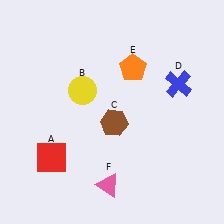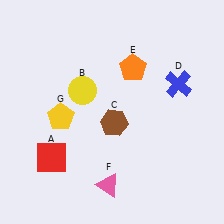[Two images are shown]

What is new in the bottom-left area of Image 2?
A yellow pentagon (G) was added in the bottom-left area of Image 2.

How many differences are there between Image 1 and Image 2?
There is 1 difference between the two images.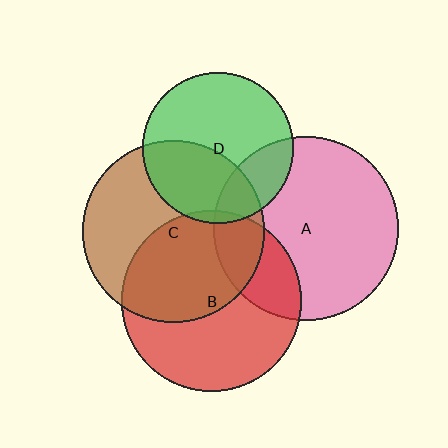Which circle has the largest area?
Circle A (pink).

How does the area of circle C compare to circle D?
Approximately 1.4 times.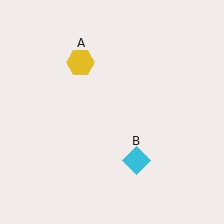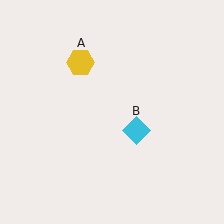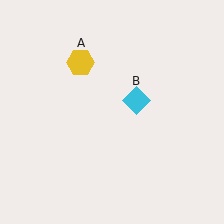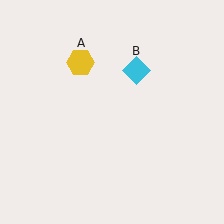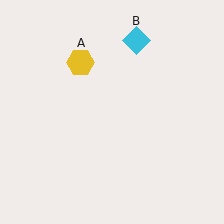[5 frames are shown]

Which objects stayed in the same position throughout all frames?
Yellow hexagon (object A) remained stationary.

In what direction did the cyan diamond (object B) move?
The cyan diamond (object B) moved up.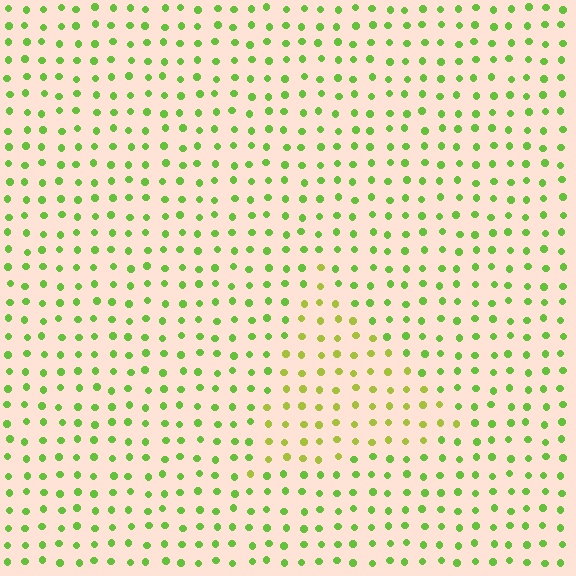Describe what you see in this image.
The image is filled with small lime elements in a uniform arrangement. A triangle-shaped region is visible where the elements are tinted to a slightly different hue, forming a subtle color boundary.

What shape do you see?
I see a triangle.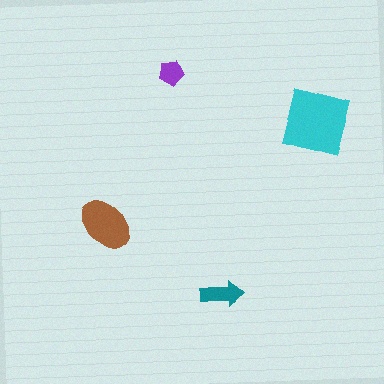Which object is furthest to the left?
The brown ellipse is leftmost.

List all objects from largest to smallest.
The cyan square, the brown ellipse, the teal arrow, the purple pentagon.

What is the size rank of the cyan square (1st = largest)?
1st.